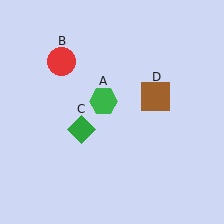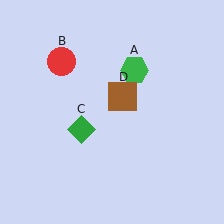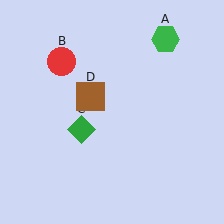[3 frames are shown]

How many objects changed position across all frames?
2 objects changed position: green hexagon (object A), brown square (object D).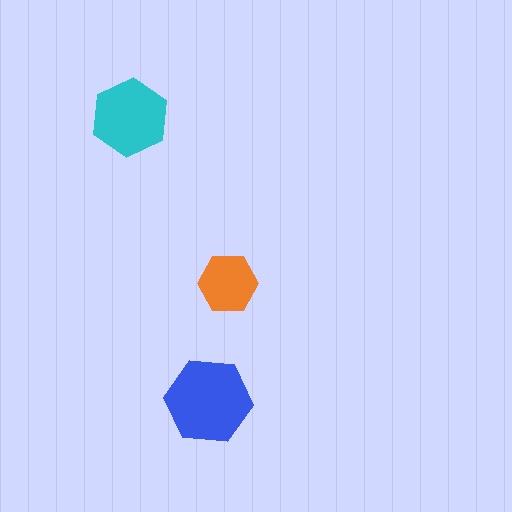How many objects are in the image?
There are 3 objects in the image.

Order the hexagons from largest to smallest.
the blue one, the cyan one, the orange one.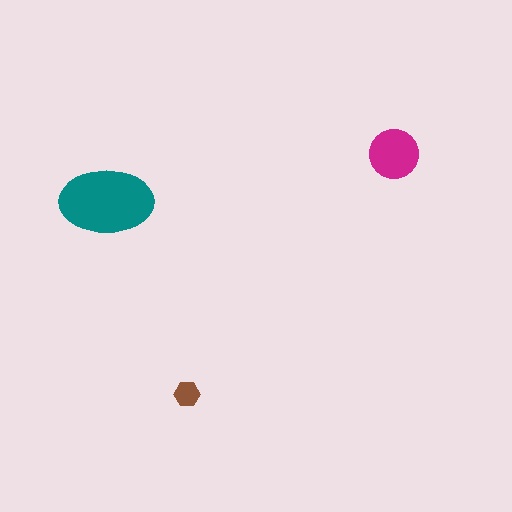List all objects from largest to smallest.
The teal ellipse, the magenta circle, the brown hexagon.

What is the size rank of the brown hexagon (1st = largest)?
3rd.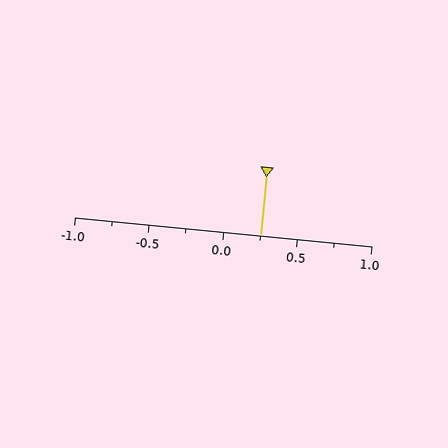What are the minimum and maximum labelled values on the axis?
The axis runs from -1.0 to 1.0.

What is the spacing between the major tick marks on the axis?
The major ticks are spaced 0.5 apart.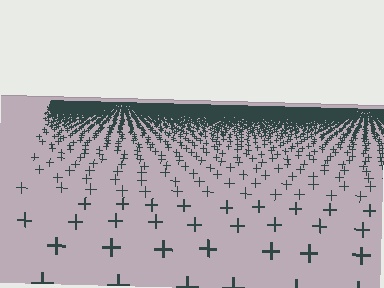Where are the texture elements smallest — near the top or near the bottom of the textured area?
Near the top.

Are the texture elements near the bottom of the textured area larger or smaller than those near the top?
Larger. Near the bottom, elements are closer to the viewer and appear at a bigger on-screen size.